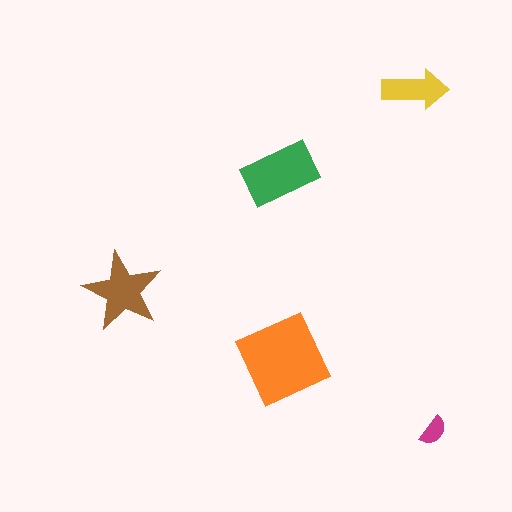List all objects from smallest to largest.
The magenta semicircle, the yellow arrow, the brown star, the green rectangle, the orange square.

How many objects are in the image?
There are 5 objects in the image.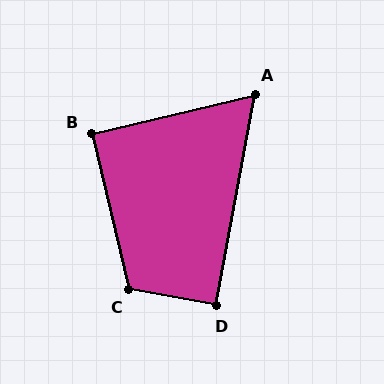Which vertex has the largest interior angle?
C, at approximately 114 degrees.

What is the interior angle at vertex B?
Approximately 90 degrees (approximately right).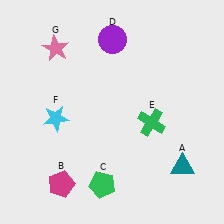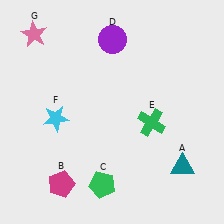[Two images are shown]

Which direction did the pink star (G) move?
The pink star (G) moved left.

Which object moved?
The pink star (G) moved left.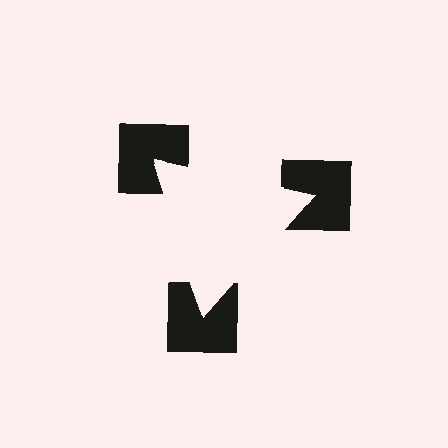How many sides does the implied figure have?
3 sides.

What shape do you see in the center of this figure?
An illusory triangle — its edges are inferred from the aligned wedge cuts in the notched squares, not physically drawn.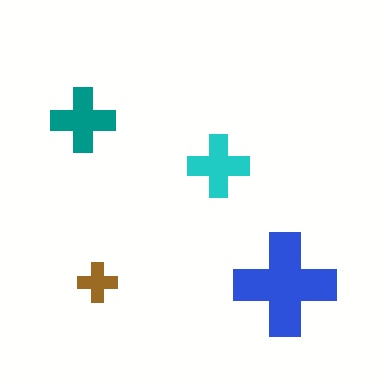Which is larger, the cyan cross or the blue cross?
The blue one.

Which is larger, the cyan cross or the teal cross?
The teal one.